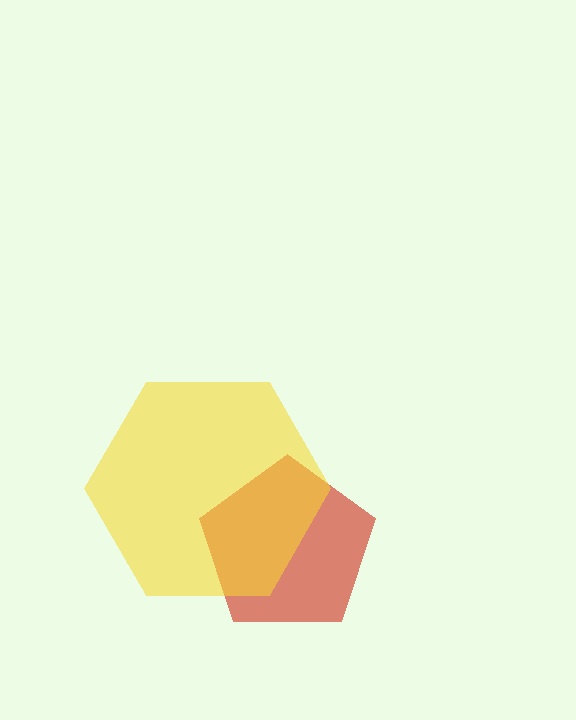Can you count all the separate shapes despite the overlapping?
Yes, there are 2 separate shapes.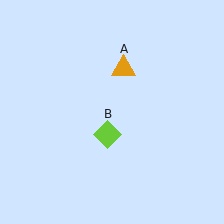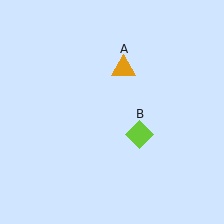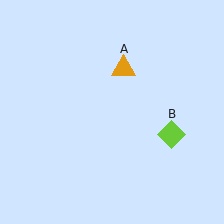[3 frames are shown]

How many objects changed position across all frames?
1 object changed position: lime diamond (object B).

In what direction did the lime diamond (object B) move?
The lime diamond (object B) moved right.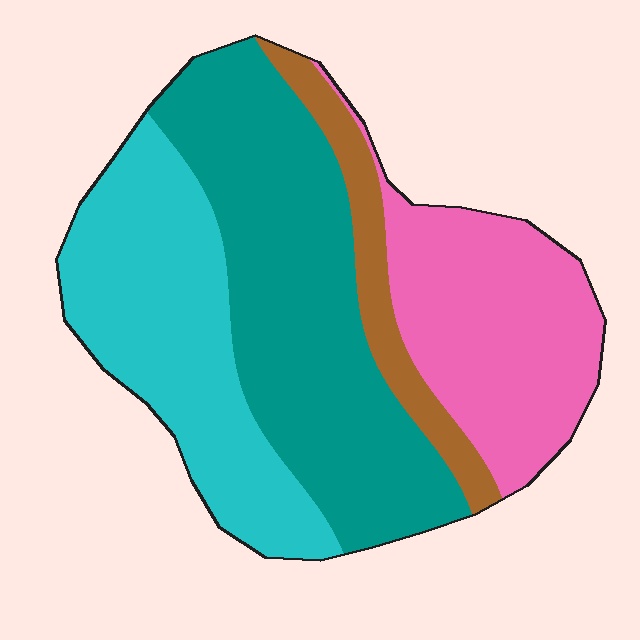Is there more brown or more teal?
Teal.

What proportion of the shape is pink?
Pink covers roughly 25% of the shape.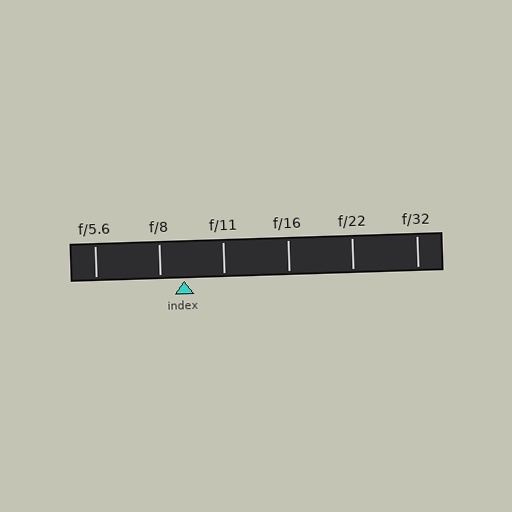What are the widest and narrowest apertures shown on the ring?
The widest aperture shown is f/5.6 and the narrowest is f/32.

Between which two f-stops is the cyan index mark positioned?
The index mark is between f/8 and f/11.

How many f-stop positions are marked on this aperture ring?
There are 6 f-stop positions marked.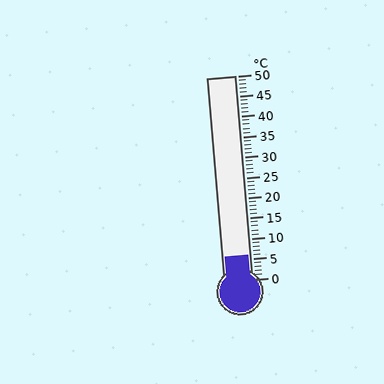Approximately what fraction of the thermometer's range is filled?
The thermometer is filled to approximately 10% of its range.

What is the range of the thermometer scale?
The thermometer scale ranges from 0°C to 50°C.